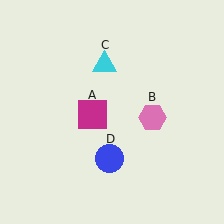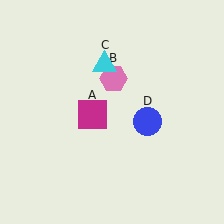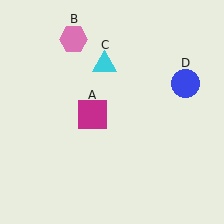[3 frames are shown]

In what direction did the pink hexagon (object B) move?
The pink hexagon (object B) moved up and to the left.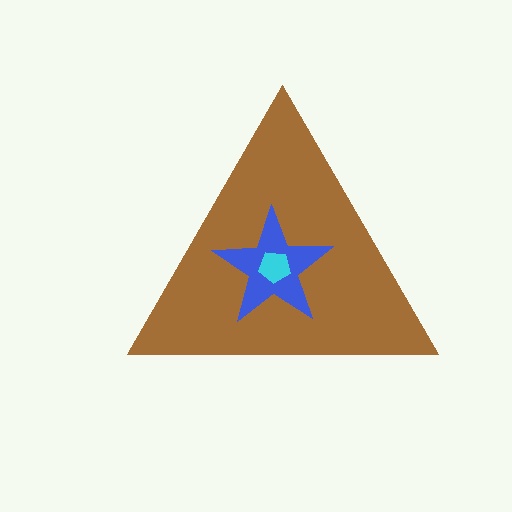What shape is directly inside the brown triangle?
The blue star.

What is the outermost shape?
The brown triangle.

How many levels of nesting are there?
3.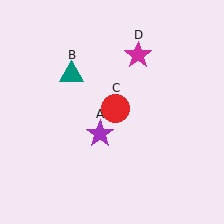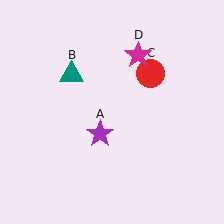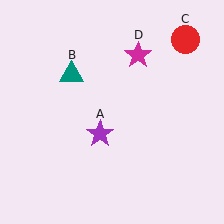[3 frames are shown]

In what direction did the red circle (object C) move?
The red circle (object C) moved up and to the right.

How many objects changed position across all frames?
1 object changed position: red circle (object C).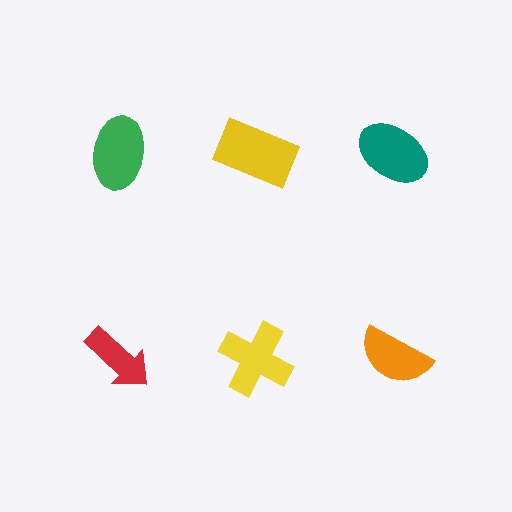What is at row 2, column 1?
A red arrow.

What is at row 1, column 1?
A green ellipse.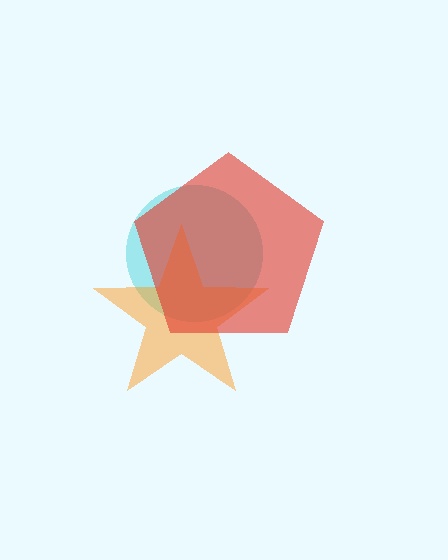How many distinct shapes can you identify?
There are 3 distinct shapes: a cyan circle, an orange star, a red pentagon.